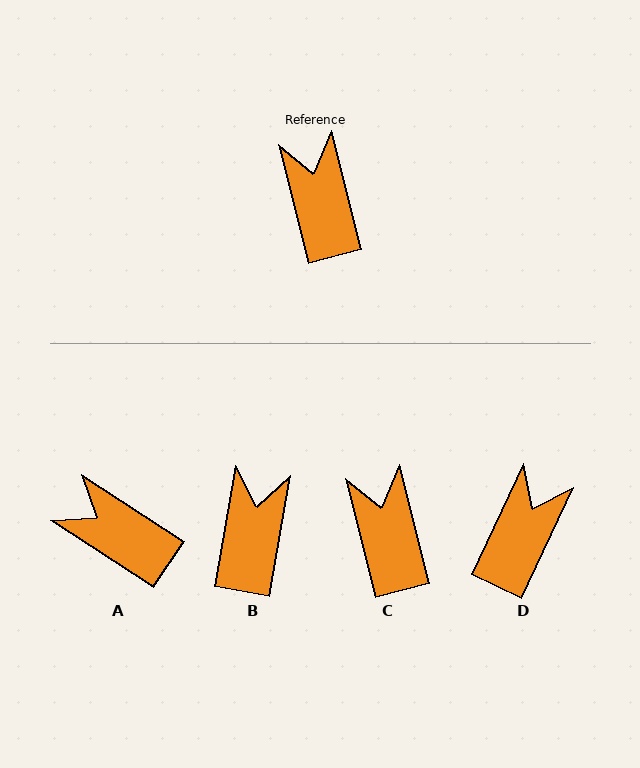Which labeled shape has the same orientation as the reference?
C.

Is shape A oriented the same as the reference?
No, it is off by about 43 degrees.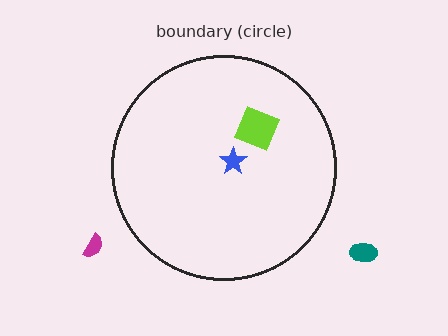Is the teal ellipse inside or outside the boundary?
Outside.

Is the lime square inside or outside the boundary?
Inside.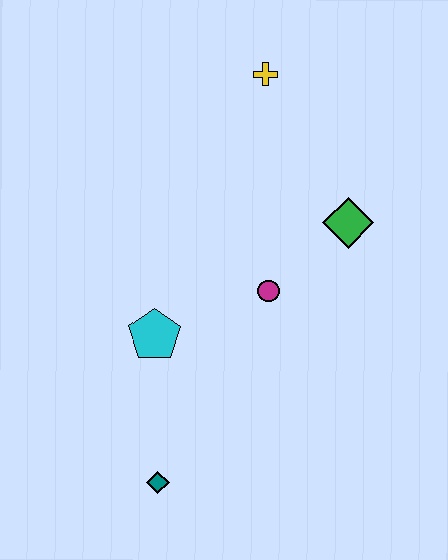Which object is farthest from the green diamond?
The teal diamond is farthest from the green diamond.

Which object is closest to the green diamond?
The magenta circle is closest to the green diamond.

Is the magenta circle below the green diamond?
Yes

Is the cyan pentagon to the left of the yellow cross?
Yes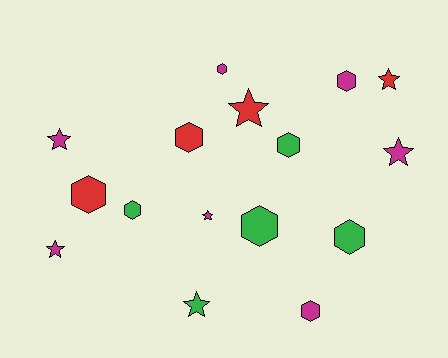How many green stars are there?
There is 1 green star.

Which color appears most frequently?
Magenta, with 7 objects.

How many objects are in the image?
There are 16 objects.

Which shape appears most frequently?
Hexagon, with 9 objects.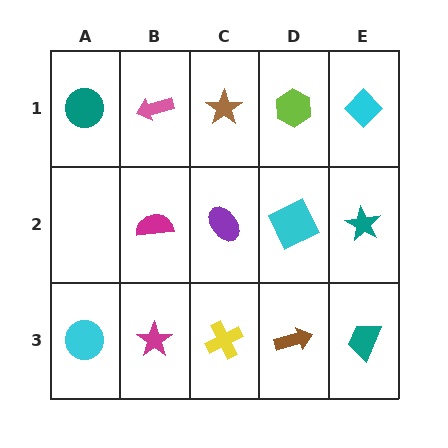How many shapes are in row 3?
5 shapes.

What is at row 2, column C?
A purple ellipse.